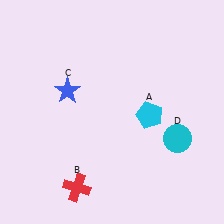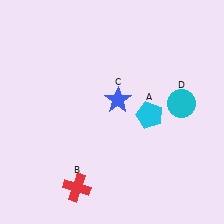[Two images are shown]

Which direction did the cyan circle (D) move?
The cyan circle (D) moved up.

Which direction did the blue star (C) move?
The blue star (C) moved right.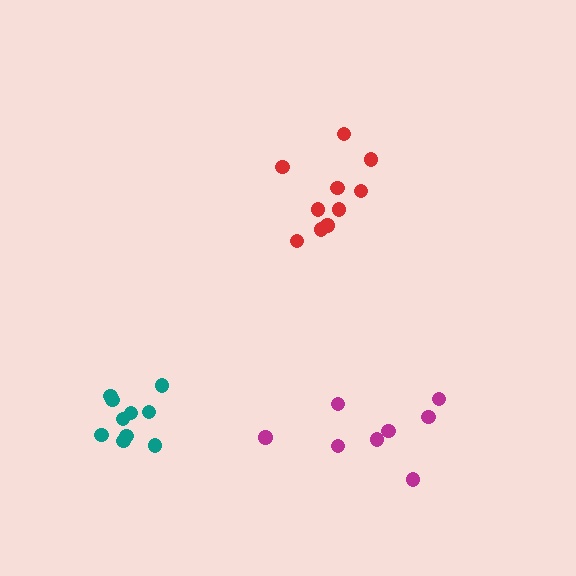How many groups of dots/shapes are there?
There are 3 groups.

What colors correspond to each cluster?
The clusters are colored: teal, red, magenta.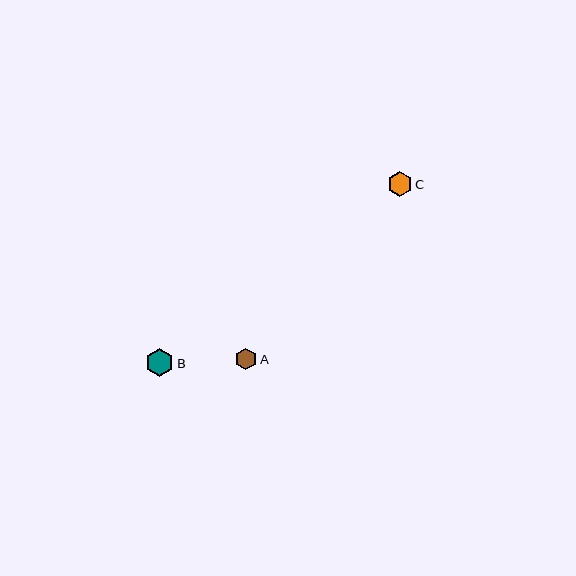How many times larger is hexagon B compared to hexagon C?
Hexagon B is approximately 1.1 times the size of hexagon C.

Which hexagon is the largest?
Hexagon B is the largest with a size of approximately 28 pixels.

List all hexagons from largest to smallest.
From largest to smallest: B, C, A.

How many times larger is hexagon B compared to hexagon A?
Hexagon B is approximately 1.3 times the size of hexagon A.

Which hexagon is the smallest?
Hexagon A is the smallest with a size of approximately 21 pixels.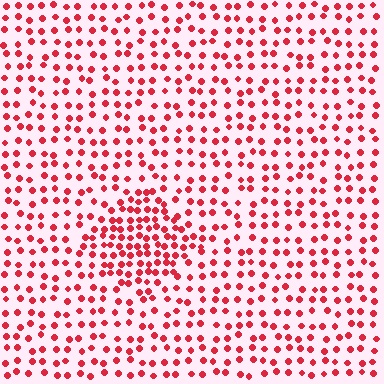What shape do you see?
I see a diamond.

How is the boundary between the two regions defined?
The boundary is defined by a change in element density (approximately 1.9x ratio). All elements are the same color, size, and shape.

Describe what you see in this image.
The image contains small red elements arranged at two different densities. A diamond-shaped region is visible where the elements are more densely packed than the surrounding area.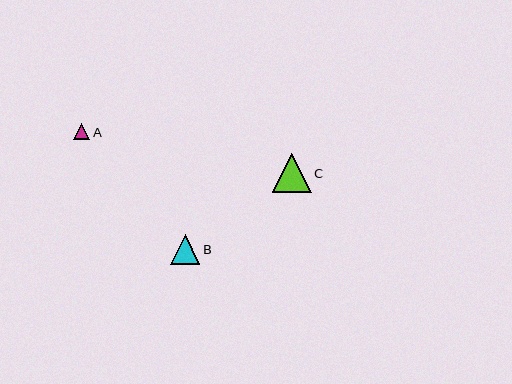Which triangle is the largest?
Triangle C is the largest with a size of approximately 39 pixels.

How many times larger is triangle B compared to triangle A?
Triangle B is approximately 1.8 times the size of triangle A.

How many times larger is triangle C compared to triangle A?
Triangle C is approximately 2.4 times the size of triangle A.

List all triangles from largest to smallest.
From largest to smallest: C, B, A.